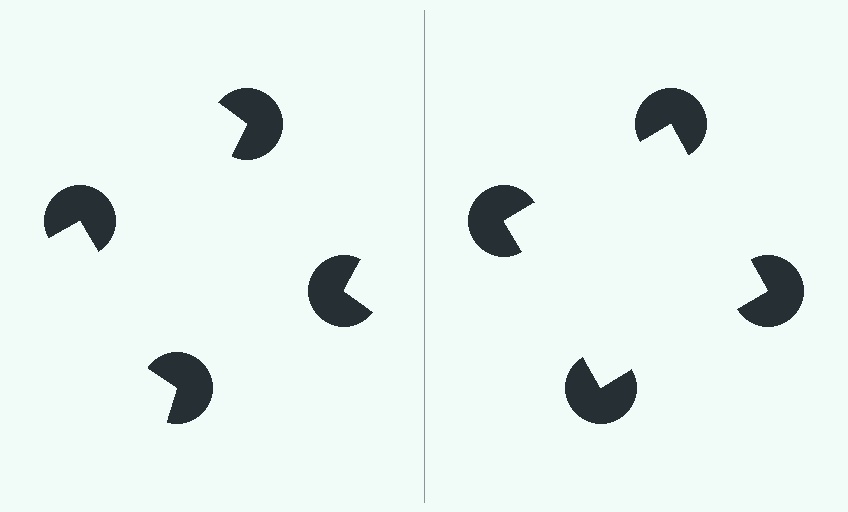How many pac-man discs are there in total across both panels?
8 — 4 on each side.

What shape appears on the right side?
An illusory square.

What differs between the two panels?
The pac-man discs are positioned identically on both sides; only the wedge orientations differ. On the right they align to a square; on the left they are misaligned.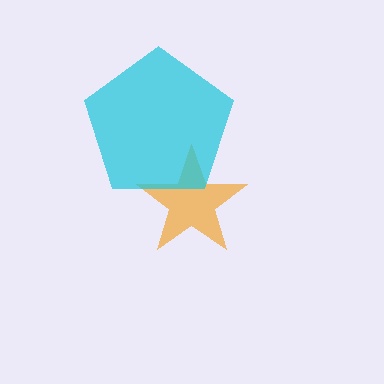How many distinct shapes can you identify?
There are 2 distinct shapes: an orange star, a cyan pentagon.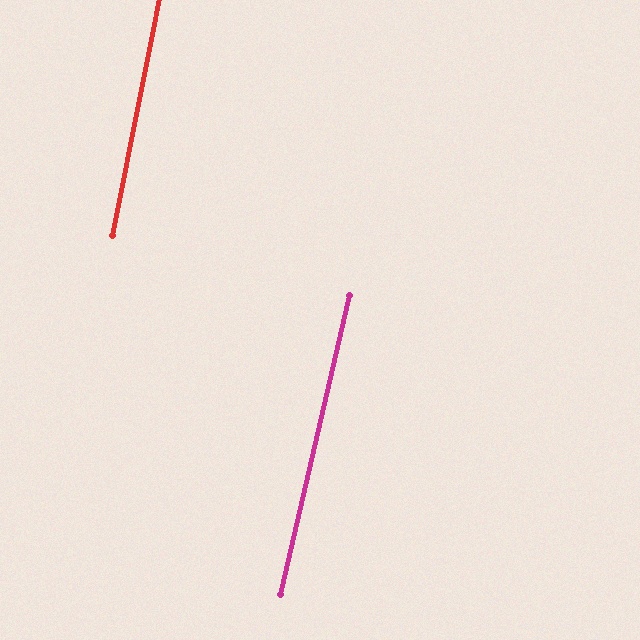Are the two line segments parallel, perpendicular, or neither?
Parallel — their directions differ by only 1.5°.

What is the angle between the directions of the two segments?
Approximately 2 degrees.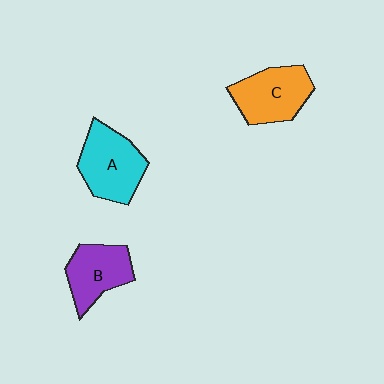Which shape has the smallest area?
Shape B (purple).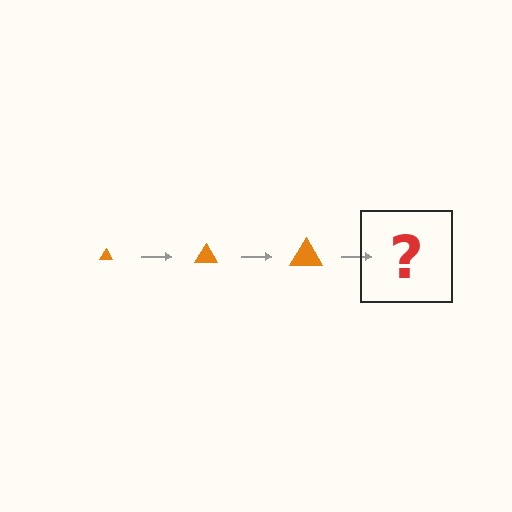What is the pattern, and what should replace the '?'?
The pattern is that the triangle gets progressively larger each step. The '?' should be an orange triangle, larger than the previous one.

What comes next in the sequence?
The next element should be an orange triangle, larger than the previous one.